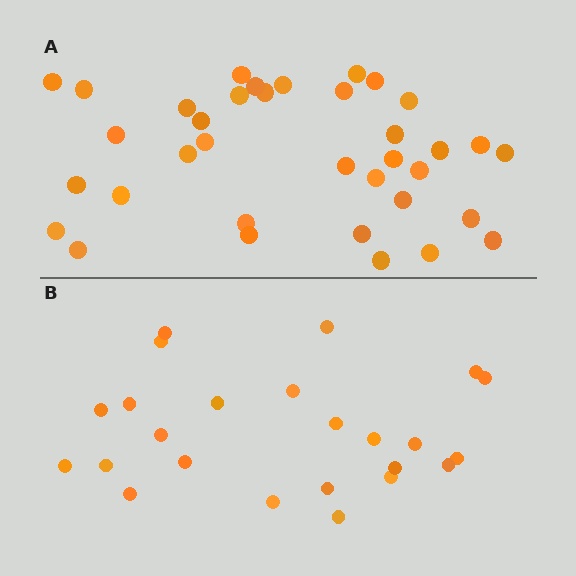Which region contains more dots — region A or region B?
Region A (the top region) has more dots.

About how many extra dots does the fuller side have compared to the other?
Region A has roughly 12 or so more dots than region B.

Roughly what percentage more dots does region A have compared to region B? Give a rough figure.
About 50% more.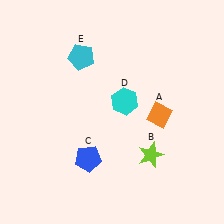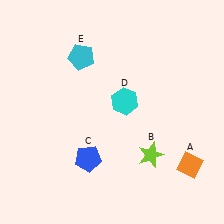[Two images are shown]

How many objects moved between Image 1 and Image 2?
1 object moved between the two images.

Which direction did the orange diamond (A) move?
The orange diamond (A) moved down.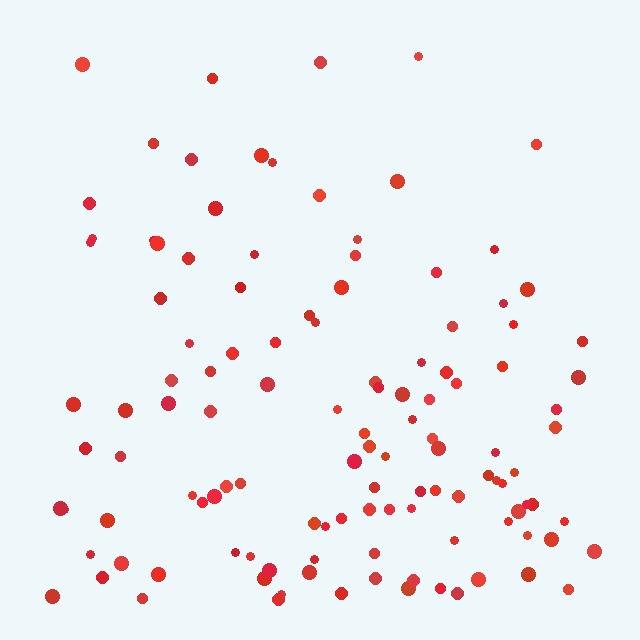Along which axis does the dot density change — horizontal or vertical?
Vertical.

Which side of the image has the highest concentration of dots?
The bottom.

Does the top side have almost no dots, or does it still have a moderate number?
Still a moderate number, just noticeably fewer than the bottom.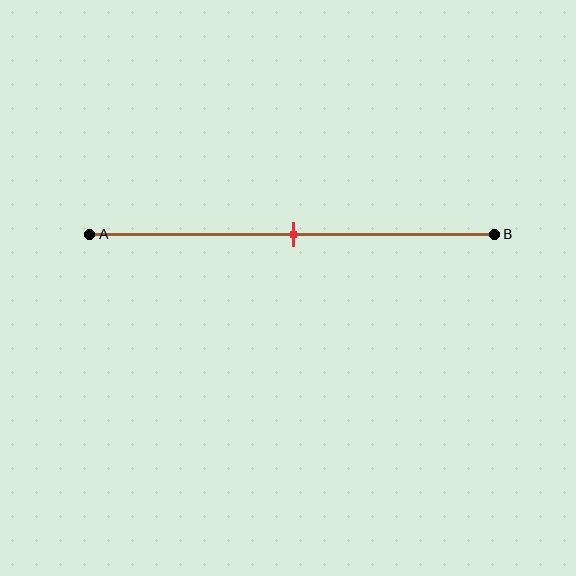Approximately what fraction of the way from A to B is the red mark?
The red mark is approximately 50% of the way from A to B.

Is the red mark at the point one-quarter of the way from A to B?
No, the mark is at about 50% from A, not at the 25% one-quarter point.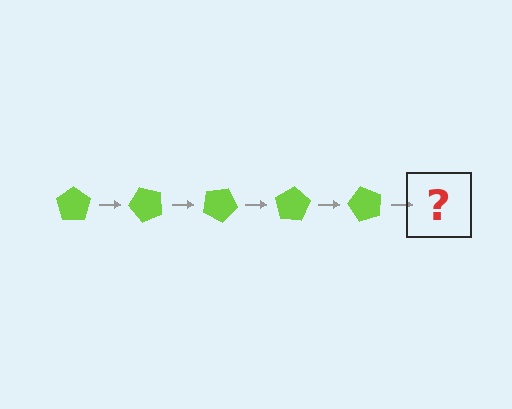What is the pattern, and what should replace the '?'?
The pattern is that the pentagon rotates 50 degrees each step. The '?' should be a lime pentagon rotated 250 degrees.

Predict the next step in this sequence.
The next step is a lime pentagon rotated 250 degrees.